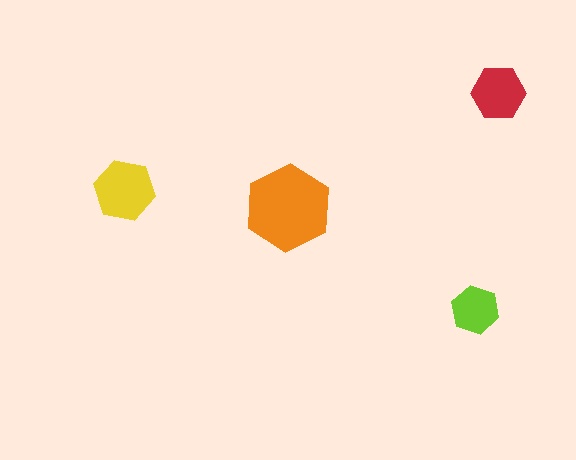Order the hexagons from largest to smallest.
the orange one, the yellow one, the red one, the lime one.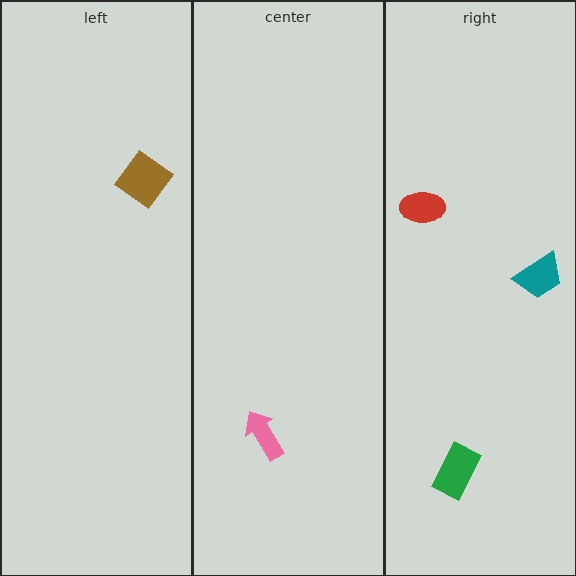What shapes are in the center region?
The pink arrow.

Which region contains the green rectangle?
The right region.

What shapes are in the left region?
The brown diamond.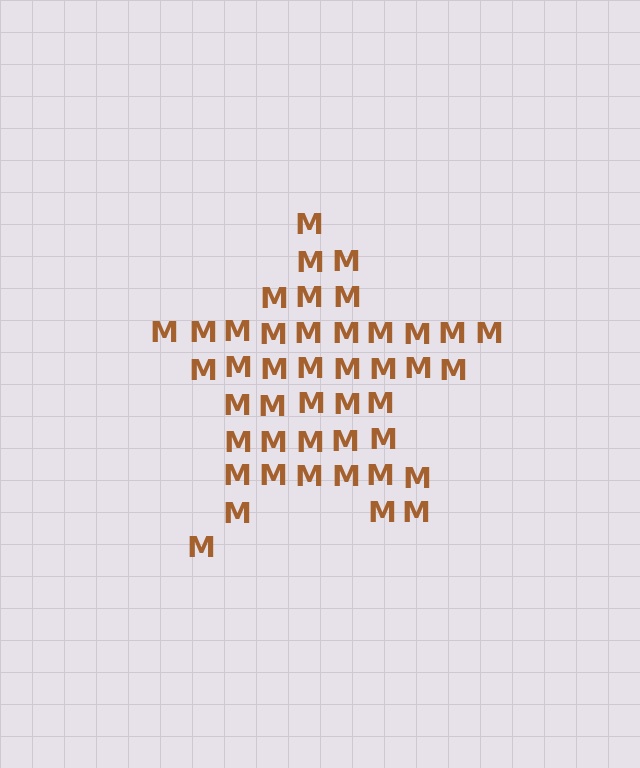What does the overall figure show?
The overall figure shows a star.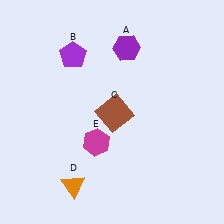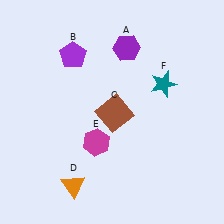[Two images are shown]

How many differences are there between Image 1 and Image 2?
There is 1 difference between the two images.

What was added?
A teal star (F) was added in Image 2.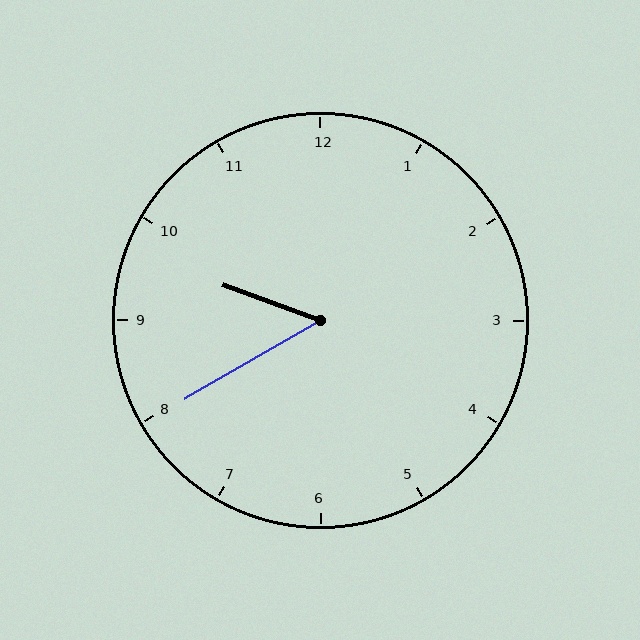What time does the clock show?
9:40.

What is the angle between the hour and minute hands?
Approximately 50 degrees.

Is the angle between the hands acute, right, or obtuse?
It is acute.